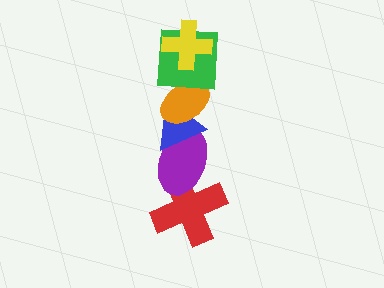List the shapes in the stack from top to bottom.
From top to bottom: the yellow cross, the green square, the orange ellipse, the blue triangle, the purple ellipse, the red cross.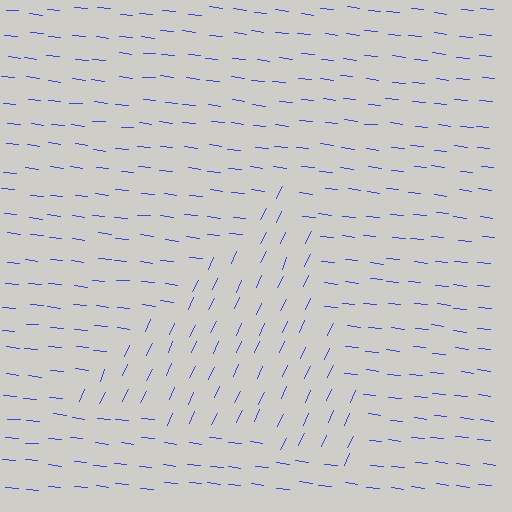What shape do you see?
I see a triangle.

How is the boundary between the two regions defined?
The boundary is defined purely by a change in line orientation (approximately 72 degrees difference). All lines are the same color and thickness.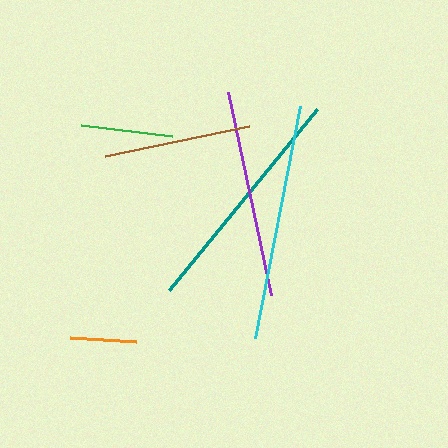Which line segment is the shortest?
The orange line is the shortest at approximately 67 pixels.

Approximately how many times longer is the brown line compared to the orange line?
The brown line is approximately 2.2 times the length of the orange line.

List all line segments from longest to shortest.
From longest to shortest: cyan, teal, purple, brown, green, orange.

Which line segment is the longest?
The cyan line is the longest at approximately 236 pixels.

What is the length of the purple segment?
The purple segment is approximately 208 pixels long.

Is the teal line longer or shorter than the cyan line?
The cyan line is longer than the teal line.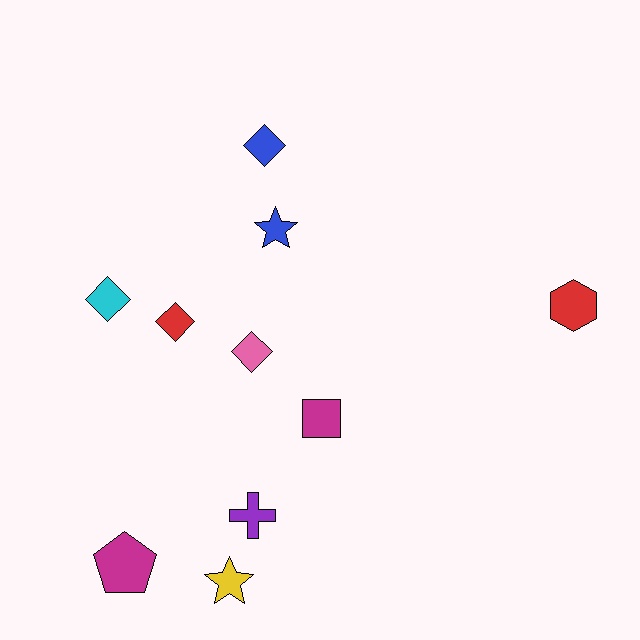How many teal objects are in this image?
There are no teal objects.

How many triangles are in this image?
There are no triangles.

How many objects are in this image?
There are 10 objects.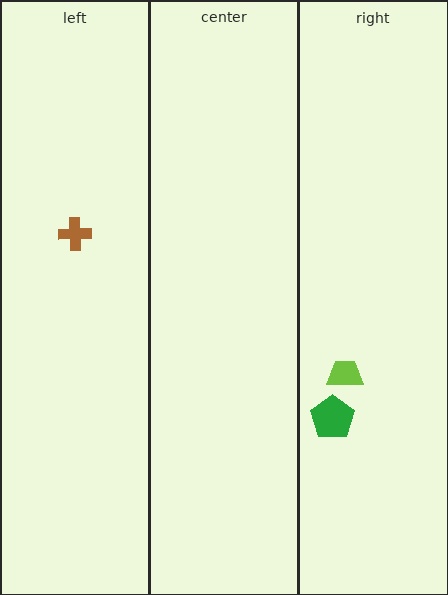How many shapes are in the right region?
2.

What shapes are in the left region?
The brown cross.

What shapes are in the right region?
The lime trapezoid, the green pentagon.